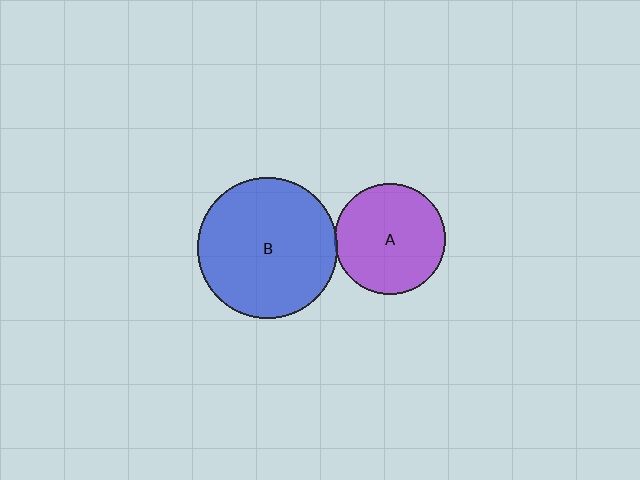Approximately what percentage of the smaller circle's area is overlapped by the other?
Approximately 5%.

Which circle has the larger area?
Circle B (blue).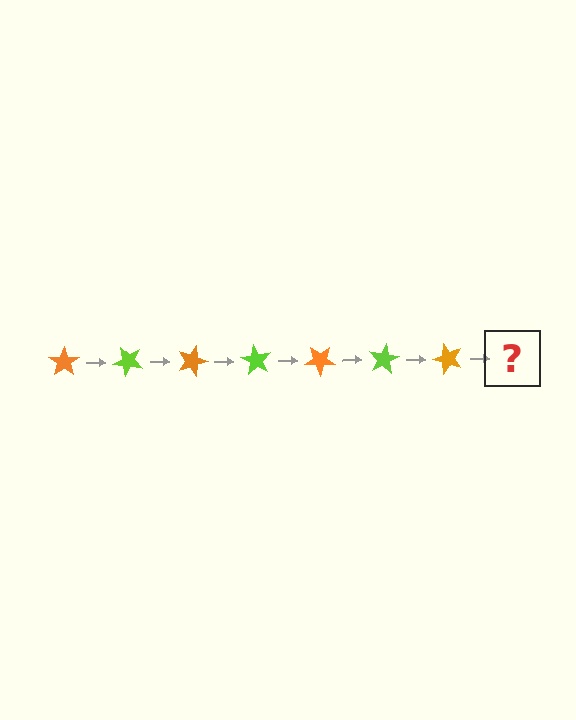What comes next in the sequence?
The next element should be a lime star, rotated 315 degrees from the start.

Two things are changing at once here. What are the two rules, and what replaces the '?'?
The two rules are that it rotates 45 degrees each step and the color cycles through orange and lime. The '?' should be a lime star, rotated 315 degrees from the start.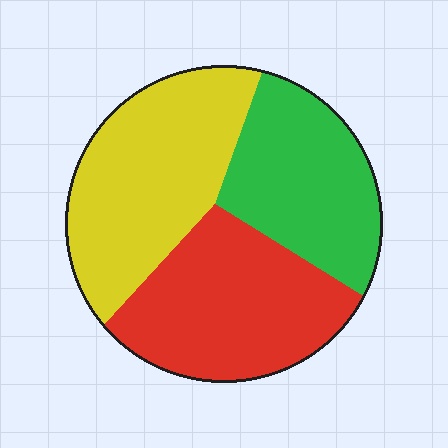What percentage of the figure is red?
Red covers 35% of the figure.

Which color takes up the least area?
Green, at roughly 30%.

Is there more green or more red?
Red.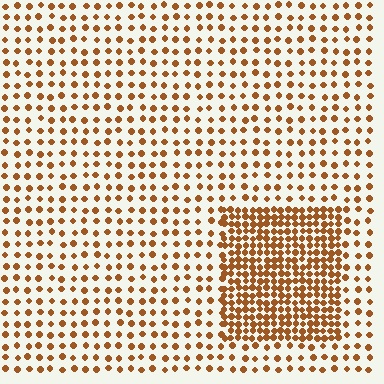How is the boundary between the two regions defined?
The boundary is defined by a change in element density (approximately 2.5x ratio). All elements are the same color, size, and shape.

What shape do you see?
I see a rectangle.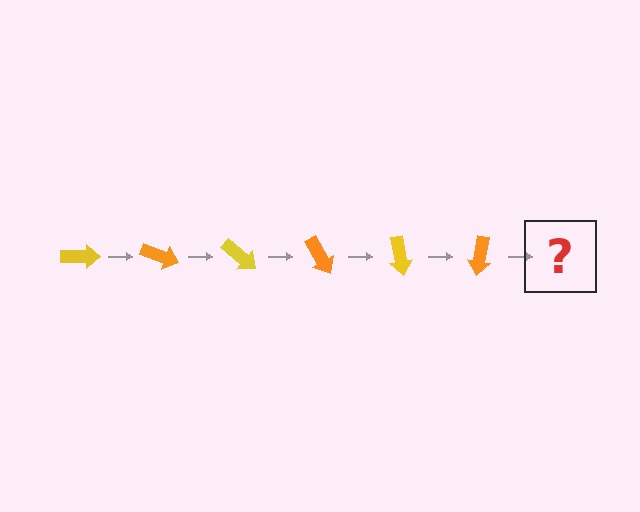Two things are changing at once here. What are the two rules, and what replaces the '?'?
The two rules are that it rotates 20 degrees each step and the color cycles through yellow and orange. The '?' should be a yellow arrow, rotated 120 degrees from the start.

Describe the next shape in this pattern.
It should be a yellow arrow, rotated 120 degrees from the start.